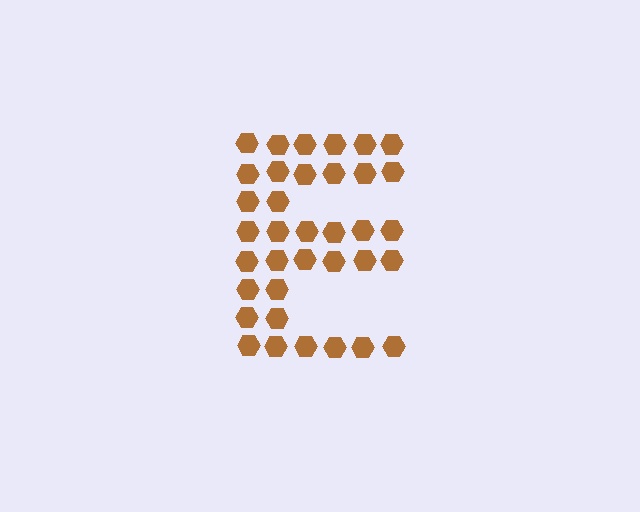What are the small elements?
The small elements are hexagons.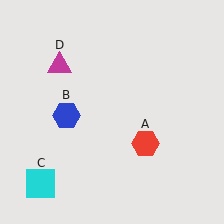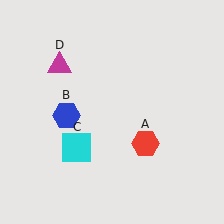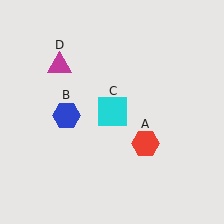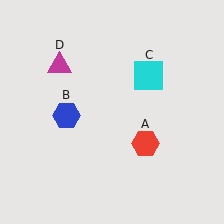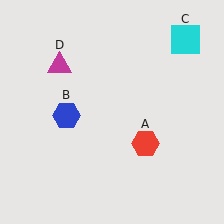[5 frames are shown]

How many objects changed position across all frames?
1 object changed position: cyan square (object C).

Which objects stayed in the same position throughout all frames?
Red hexagon (object A) and blue hexagon (object B) and magenta triangle (object D) remained stationary.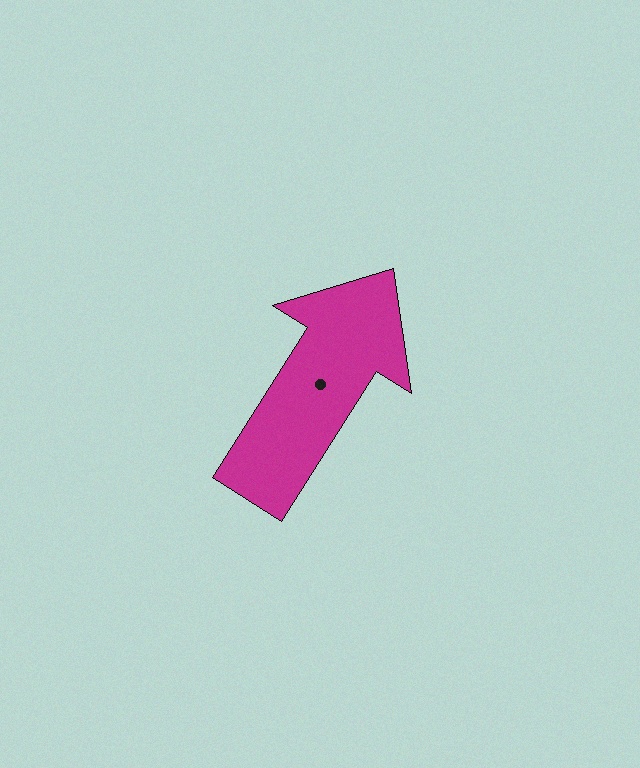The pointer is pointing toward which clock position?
Roughly 1 o'clock.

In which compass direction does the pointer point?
Northeast.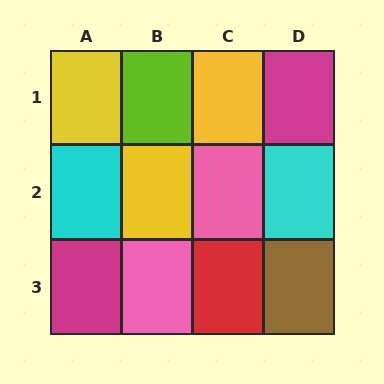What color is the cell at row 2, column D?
Cyan.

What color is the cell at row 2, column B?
Yellow.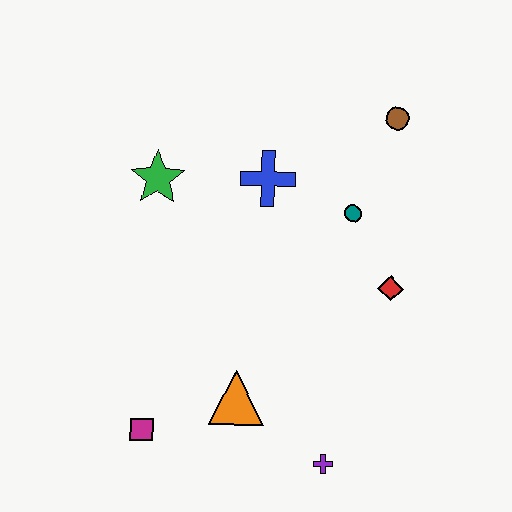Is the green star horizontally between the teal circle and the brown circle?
No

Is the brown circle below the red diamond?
No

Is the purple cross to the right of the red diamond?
No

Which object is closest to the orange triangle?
The magenta square is closest to the orange triangle.